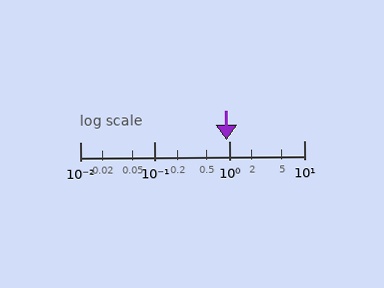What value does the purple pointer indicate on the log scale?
The pointer indicates approximately 0.93.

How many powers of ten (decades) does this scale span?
The scale spans 3 decades, from 0.01 to 10.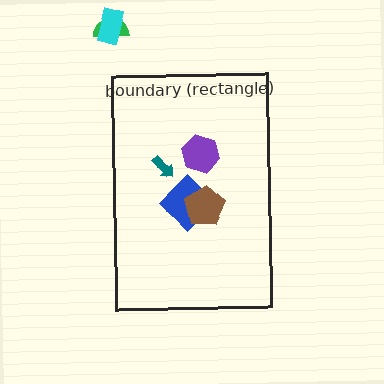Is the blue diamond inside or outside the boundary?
Inside.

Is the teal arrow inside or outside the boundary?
Inside.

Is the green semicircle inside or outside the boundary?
Outside.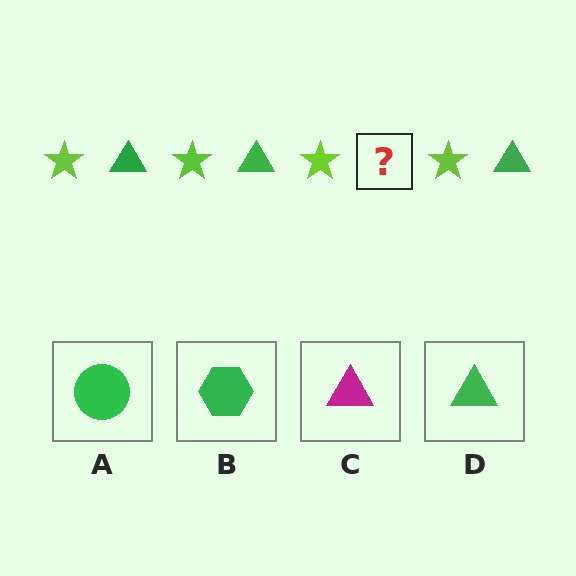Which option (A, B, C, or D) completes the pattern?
D.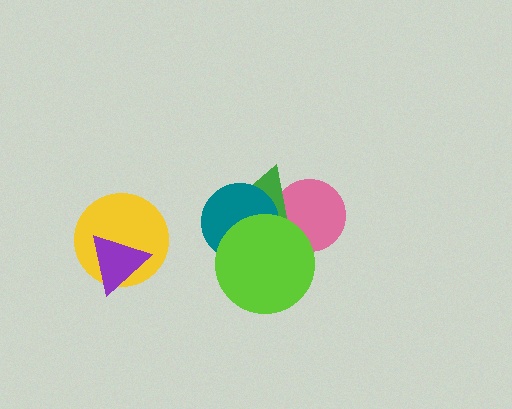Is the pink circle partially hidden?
Yes, it is partially covered by another shape.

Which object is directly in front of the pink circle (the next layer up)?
The green triangle is directly in front of the pink circle.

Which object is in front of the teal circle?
The lime circle is in front of the teal circle.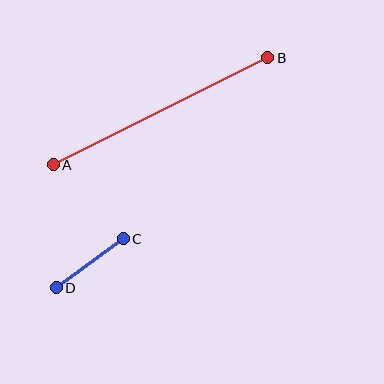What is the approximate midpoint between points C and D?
The midpoint is at approximately (90, 263) pixels.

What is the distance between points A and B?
The distance is approximately 240 pixels.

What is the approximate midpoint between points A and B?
The midpoint is at approximately (161, 111) pixels.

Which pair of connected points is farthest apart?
Points A and B are farthest apart.